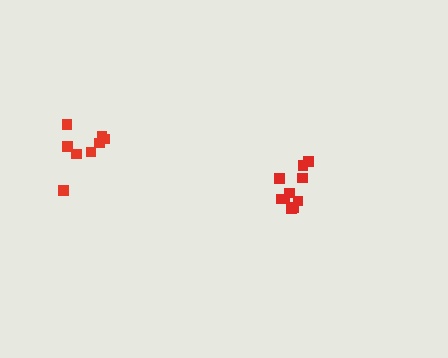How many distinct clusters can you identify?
There are 2 distinct clusters.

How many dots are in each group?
Group 1: 10 dots, Group 2: 8 dots (18 total).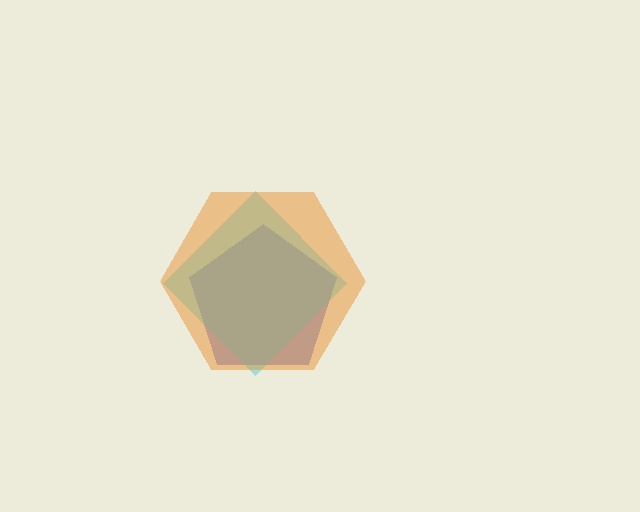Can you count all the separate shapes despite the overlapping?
Yes, there are 3 separate shapes.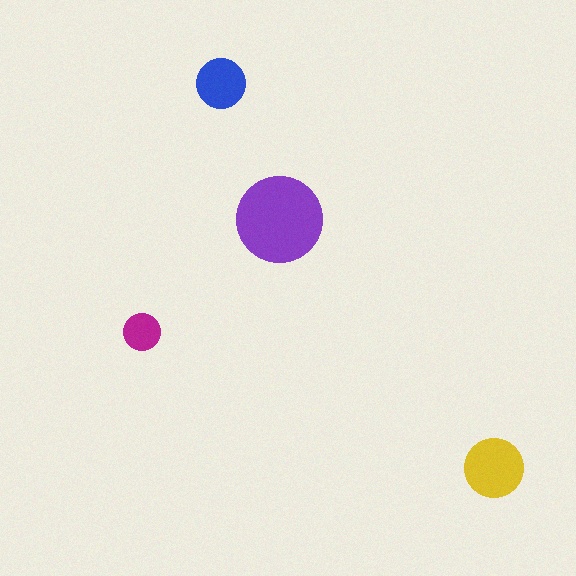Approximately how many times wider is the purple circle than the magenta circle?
About 2.5 times wider.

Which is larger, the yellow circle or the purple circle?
The purple one.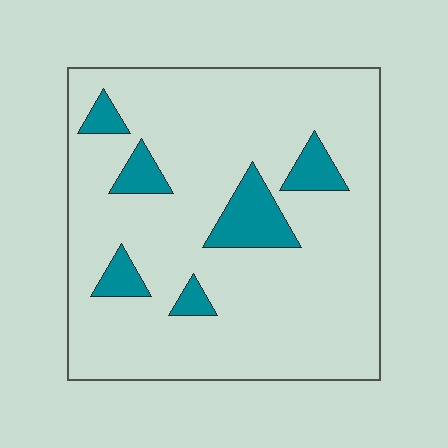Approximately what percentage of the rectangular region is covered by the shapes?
Approximately 15%.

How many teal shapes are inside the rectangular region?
6.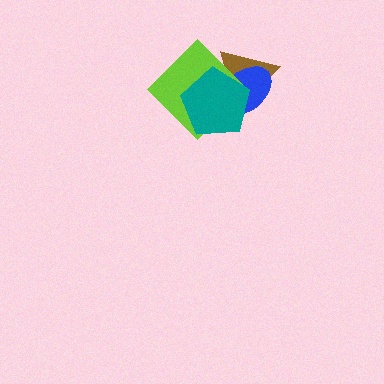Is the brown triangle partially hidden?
Yes, it is partially covered by another shape.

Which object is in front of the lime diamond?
The teal pentagon is in front of the lime diamond.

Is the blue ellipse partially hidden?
Yes, it is partially covered by another shape.